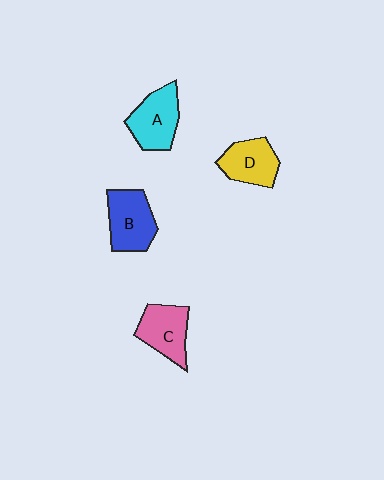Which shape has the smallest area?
Shape D (yellow).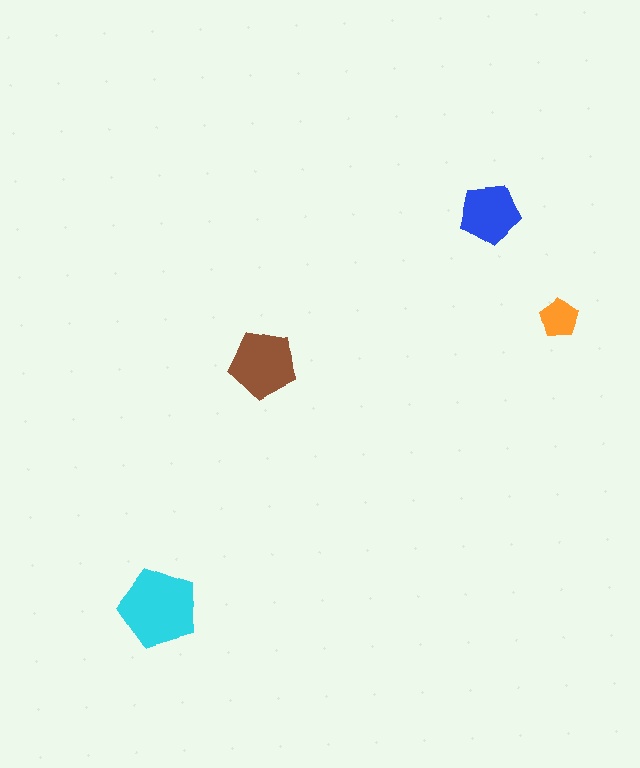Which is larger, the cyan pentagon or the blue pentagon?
The cyan one.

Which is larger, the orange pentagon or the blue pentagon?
The blue one.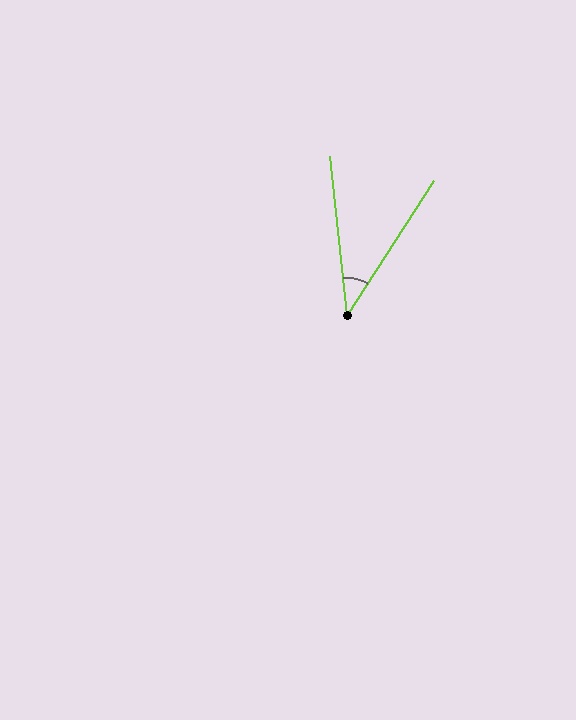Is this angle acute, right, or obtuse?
It is acute.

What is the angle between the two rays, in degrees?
Approximately 39 degrees.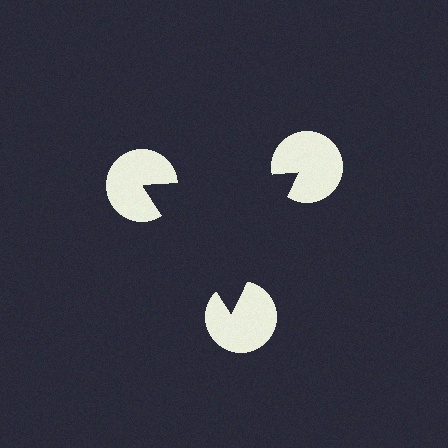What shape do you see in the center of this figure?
An illusory triangle — its edges are inferred from the aligned wedge cuts in the pac-man discs, not physically drawn.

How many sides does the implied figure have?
3 sides.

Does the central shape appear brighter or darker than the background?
It typically appears slightly darker than the background, even though no actual brightness change is drawn.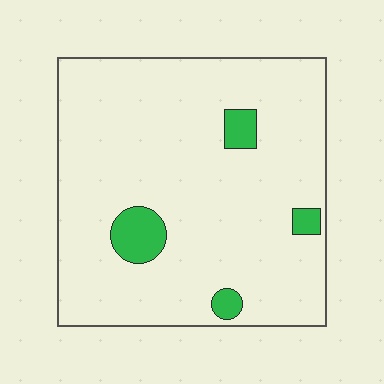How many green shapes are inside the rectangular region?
4.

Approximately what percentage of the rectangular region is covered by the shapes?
Approximately 10%.